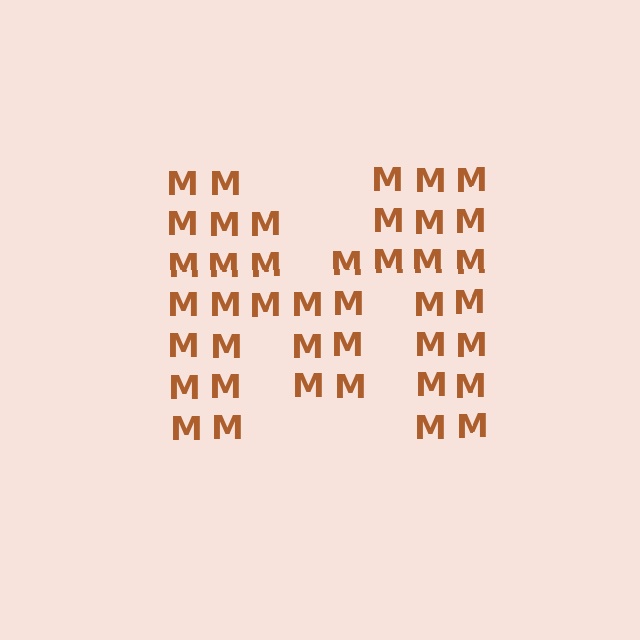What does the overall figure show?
The overall figure shows the letter M.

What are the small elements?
The small elements are letter M's.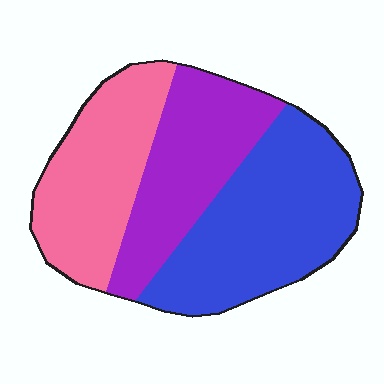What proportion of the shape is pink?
Pink covers roughly 30% of the shape.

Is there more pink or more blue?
Blue.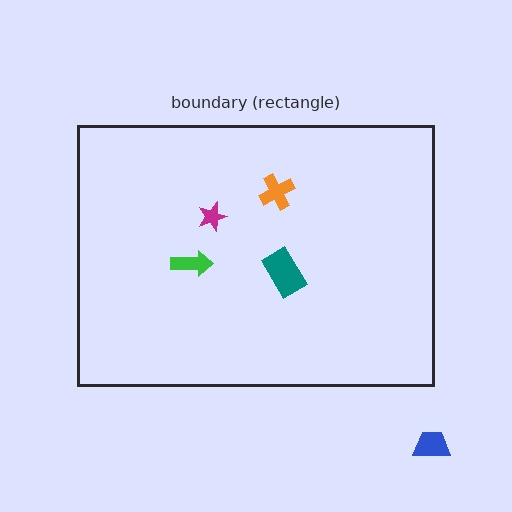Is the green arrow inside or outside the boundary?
Inside.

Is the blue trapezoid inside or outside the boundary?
Outside.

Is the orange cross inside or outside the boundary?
Inside.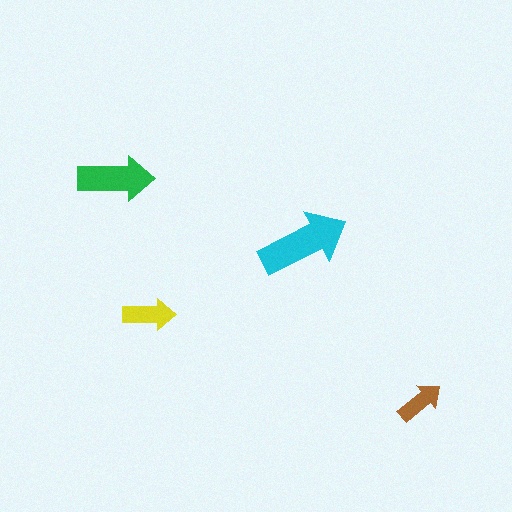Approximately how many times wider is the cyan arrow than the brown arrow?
About 2 times wider.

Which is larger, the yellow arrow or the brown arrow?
The yellow one.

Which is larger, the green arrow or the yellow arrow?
The green one.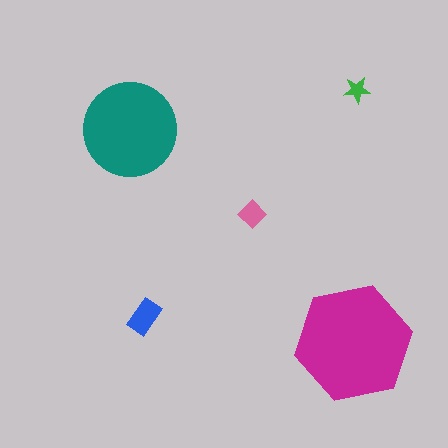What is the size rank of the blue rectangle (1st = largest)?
3rd.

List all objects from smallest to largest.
The green star, the pink diamond, the blue rectangle, the teal circle, the magenta hexagon.